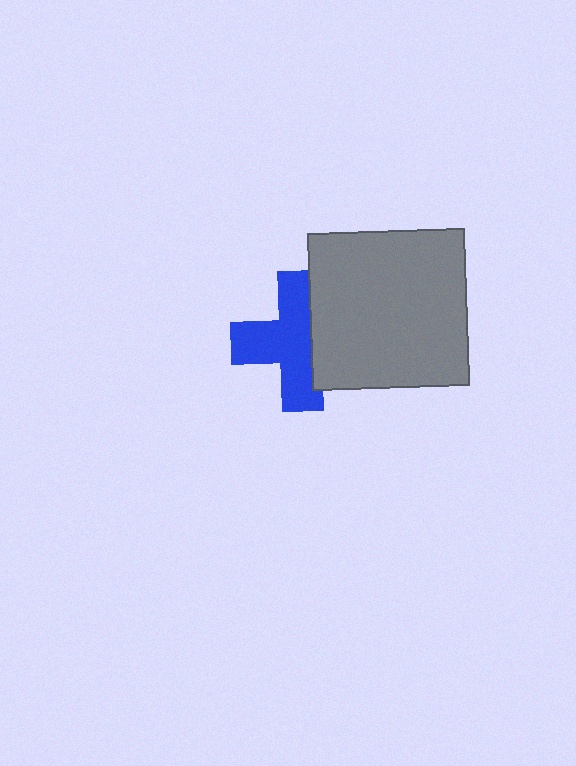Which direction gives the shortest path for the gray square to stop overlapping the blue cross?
Moving right gives the shortest separation.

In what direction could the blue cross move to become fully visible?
The blue cross could move left. That would shift it out from behind the gray square entirely.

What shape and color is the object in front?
The object in front is a gray square.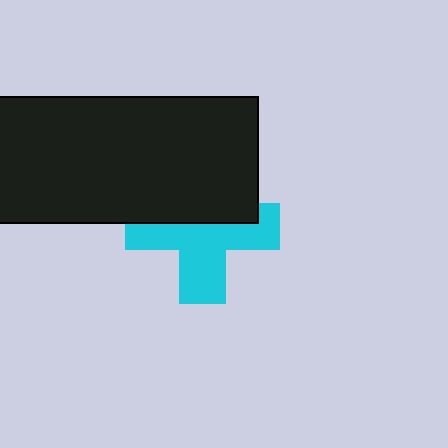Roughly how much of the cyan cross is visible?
About half of it is visible (roughly 57%).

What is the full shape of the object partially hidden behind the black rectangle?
The partially hidden object is a cyan cross.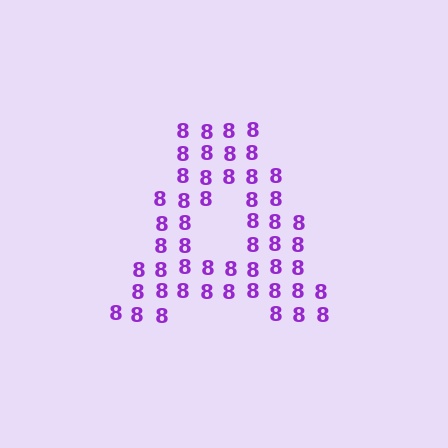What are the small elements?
The small elements are digit 8's.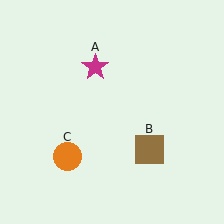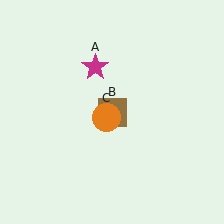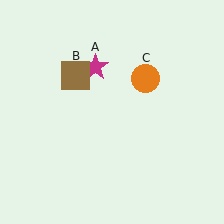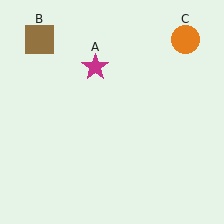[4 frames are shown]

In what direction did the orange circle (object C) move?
The orange circle (object C) moved up and to the right.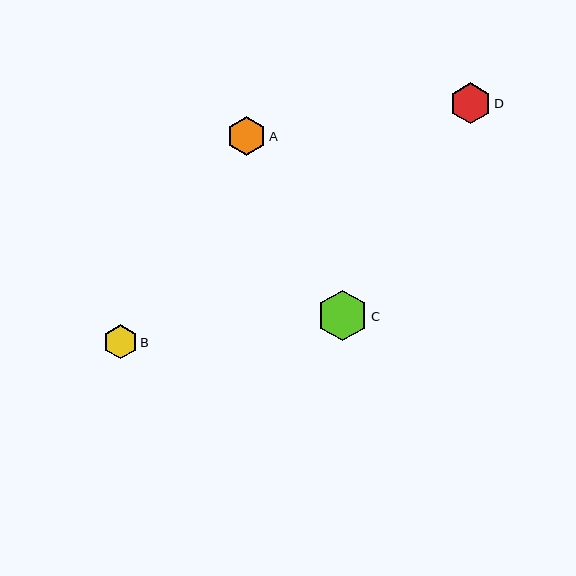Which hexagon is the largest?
Hexagon C is the largest with a size of approximately 51 pixels.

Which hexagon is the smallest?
Hexagon B is the smallest with a size of approximately 34 pixels.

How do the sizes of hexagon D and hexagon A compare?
Hexagon D and hexagon A are approximately the same size.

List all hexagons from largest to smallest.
From largest to smallest: C, D, A, B.